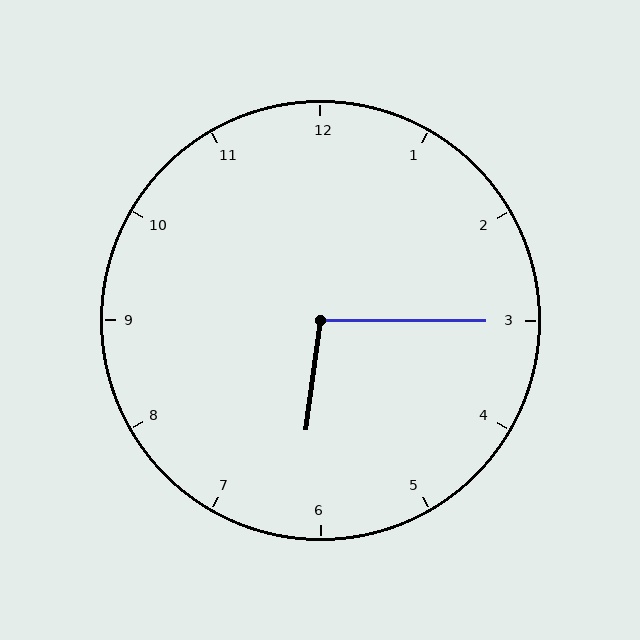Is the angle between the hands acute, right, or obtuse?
It is obtuse.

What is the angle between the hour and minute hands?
Approximately 98 degrees.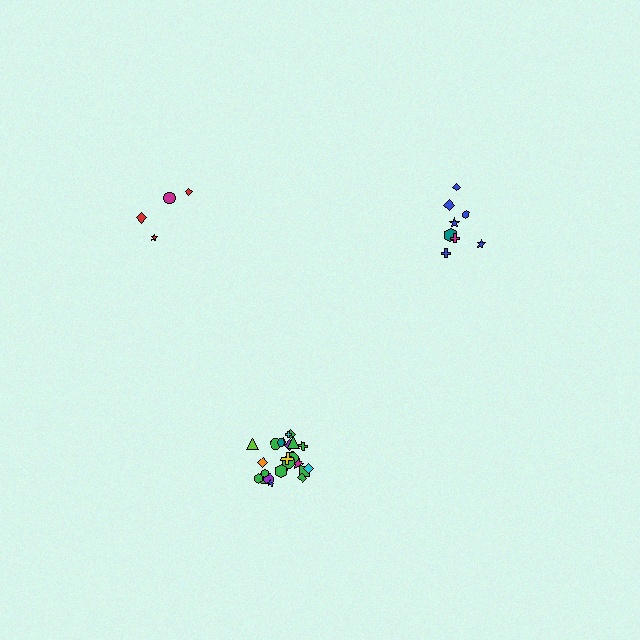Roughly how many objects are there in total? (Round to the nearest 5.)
Roughly 35 objects in total.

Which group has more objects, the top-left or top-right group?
The top-right group.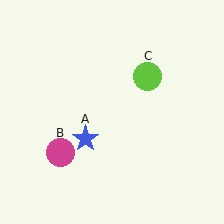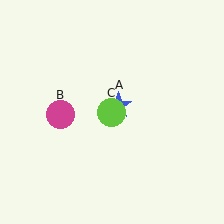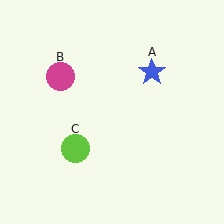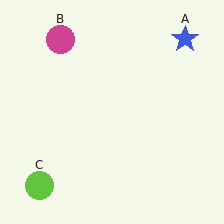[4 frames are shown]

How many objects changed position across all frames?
3 objects changed position: blue star (object A), magenta circle (object B), lime circle (object C).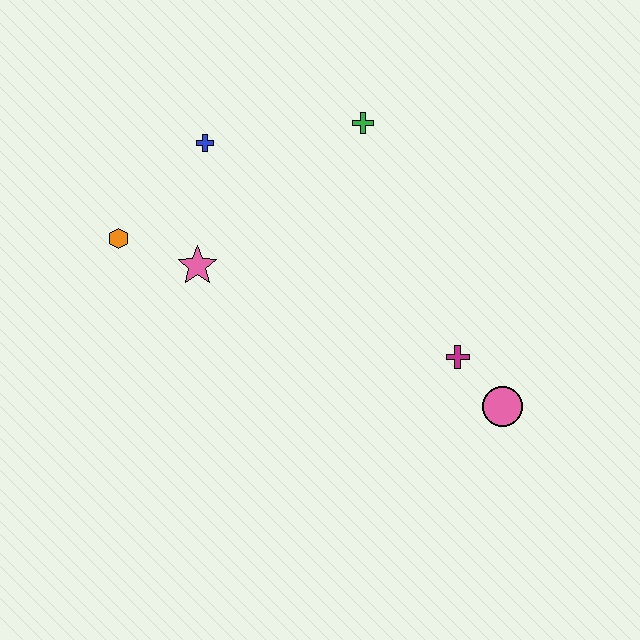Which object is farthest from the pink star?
The pink circle is farthest from the pink star.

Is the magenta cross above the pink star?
No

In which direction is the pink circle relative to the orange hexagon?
The pink circle is to the right of the orange hexagon.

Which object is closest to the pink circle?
The magenta cross is closest to the pink circle.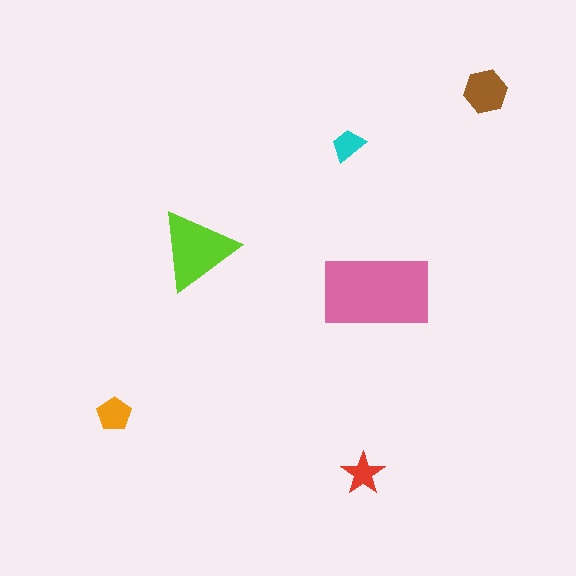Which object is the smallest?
The cyan trapezoid.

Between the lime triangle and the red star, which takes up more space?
The lime triangle.